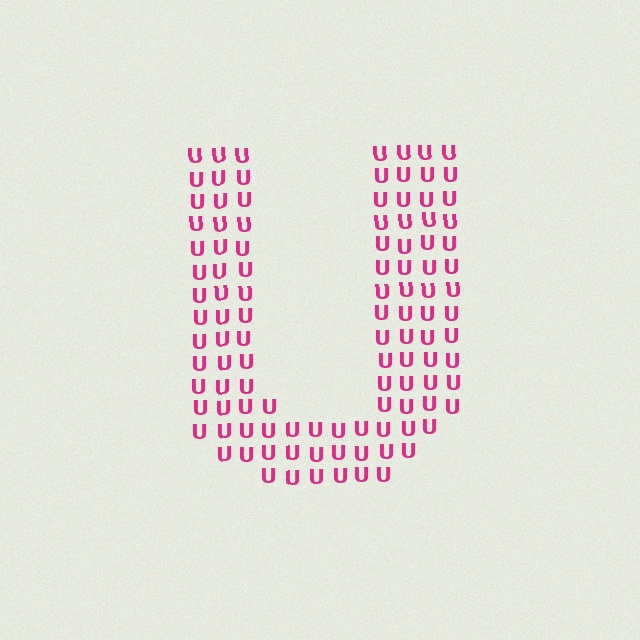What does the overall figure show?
The overall figure shows the letter U.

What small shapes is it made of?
It is made of small letter U's.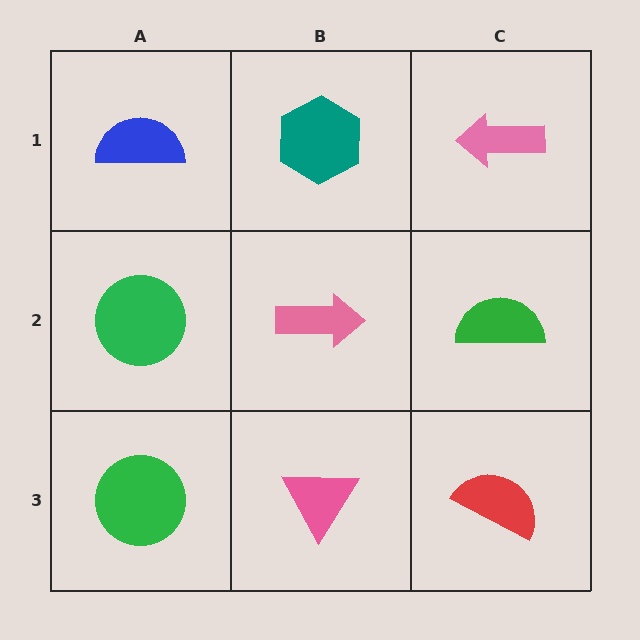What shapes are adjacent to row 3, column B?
A pink arrow (row 2, column B), a green circle (row 3, column A), a red semicircle (row 3, column C).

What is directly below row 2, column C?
A red semicircle.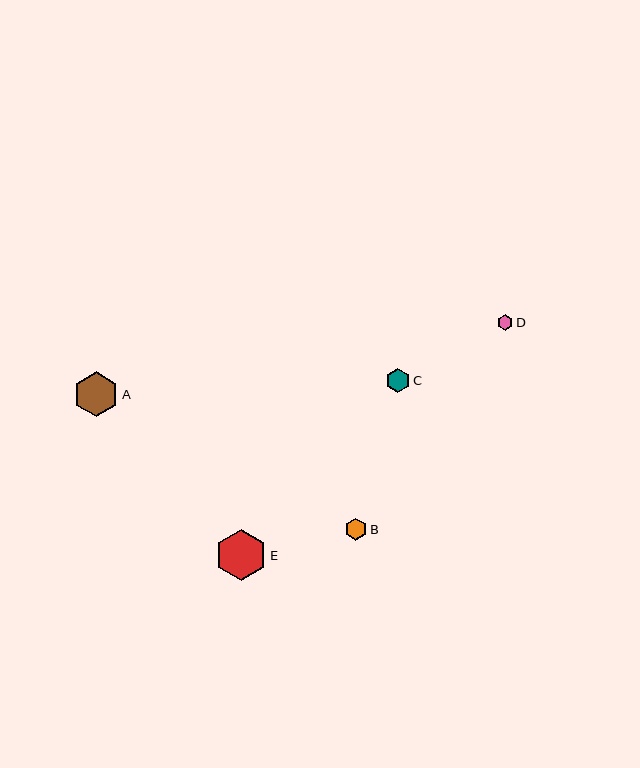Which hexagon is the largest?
Hexagon E is the largest with a size of approximately 51 pixels.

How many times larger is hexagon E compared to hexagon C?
Hexagon E is approximately 2.2 times the size of hexagon C.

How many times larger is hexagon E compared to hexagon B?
Hexagon E is approximately 2.3 times the size of hexagon B.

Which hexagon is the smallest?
Hexagon D is the smallest with a size of approximately 16 pixels.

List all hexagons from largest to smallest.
From largest to smallest: E, A, C, B, D.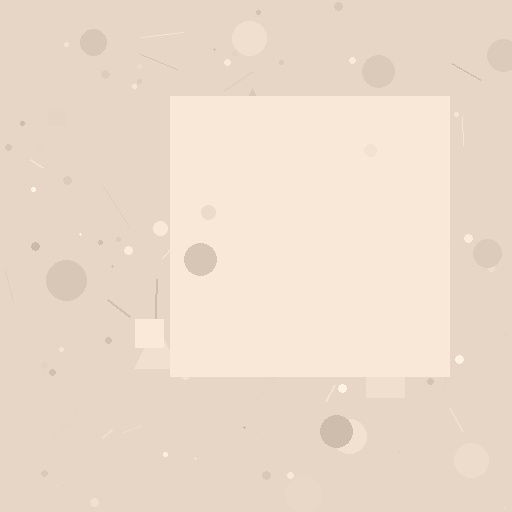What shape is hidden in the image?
A square is hidden in the image.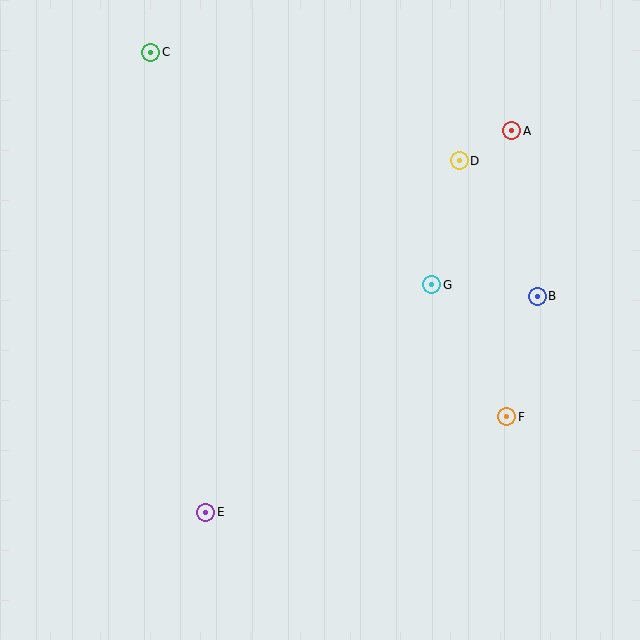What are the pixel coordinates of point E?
Point E is at (206, 512).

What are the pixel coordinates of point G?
Point G is at (432, 285).